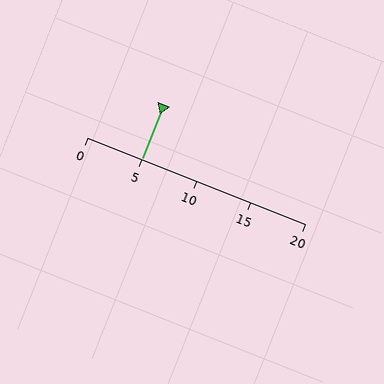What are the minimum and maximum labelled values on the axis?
The axis runs from 0 to 20.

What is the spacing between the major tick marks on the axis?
The major ticks are spaced 5 apart.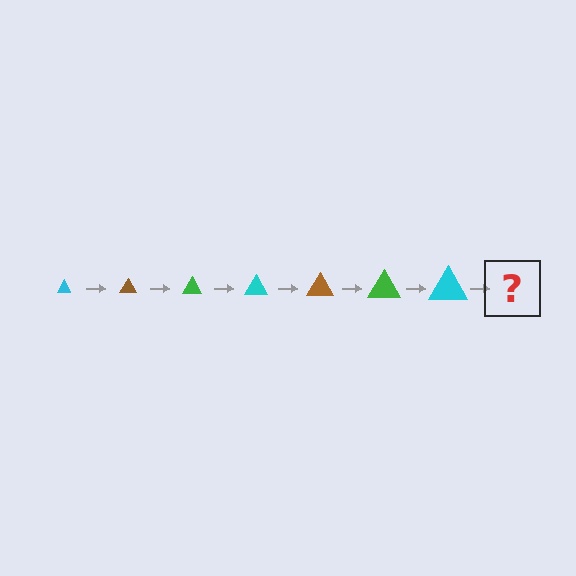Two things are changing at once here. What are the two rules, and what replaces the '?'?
The two rules are that the triangle grows larger each step and the color cycles through cyan, brown, and green. The '?' should be a brown triangle, larger than the previous one.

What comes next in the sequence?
The next element should be a brown triangle, larger than the previous one.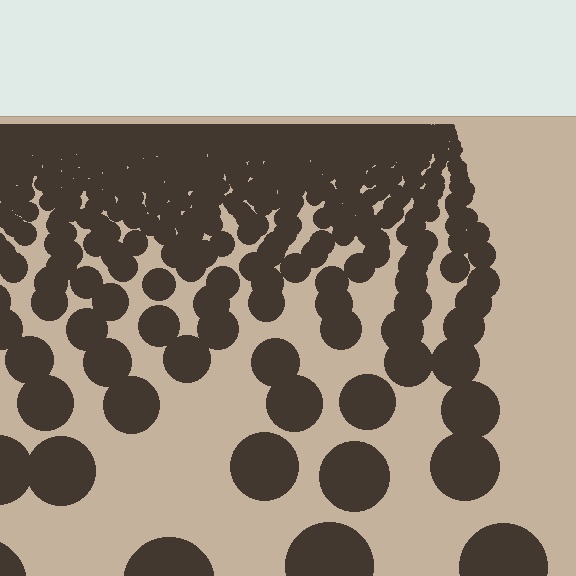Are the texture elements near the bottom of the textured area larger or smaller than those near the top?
Larger. Near the bottom, elements are closer to the viewer and appear at a bigger on-screen size.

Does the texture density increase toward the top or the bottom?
Density increases toward the top.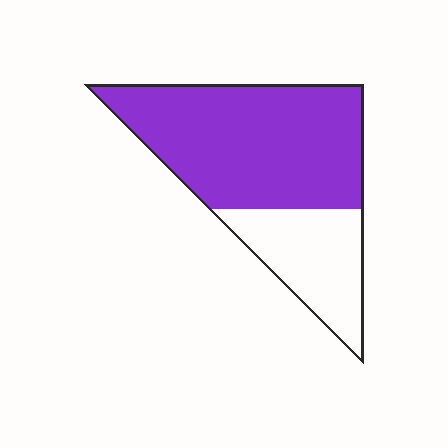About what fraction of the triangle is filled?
About two thirds (2/3).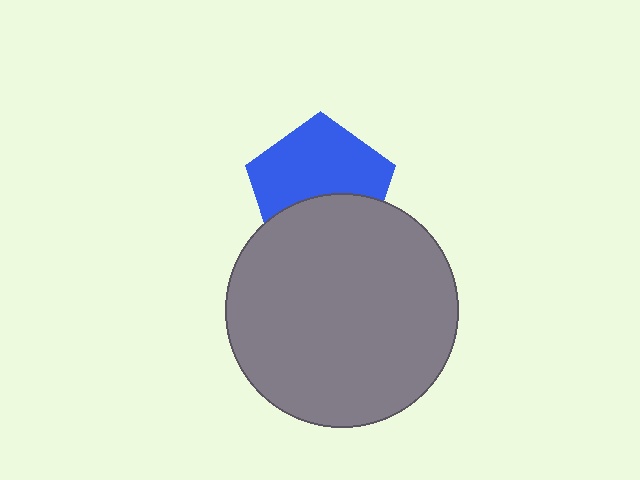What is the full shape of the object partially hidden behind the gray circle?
The partially hidden object is a blue pentagon.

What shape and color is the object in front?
The object in front is a gray circle.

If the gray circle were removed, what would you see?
You would see the complete blue pentagon.